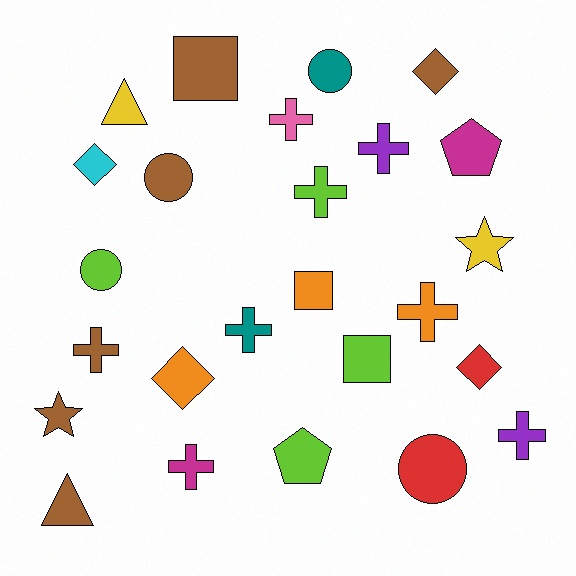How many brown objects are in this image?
There are 6 brown objects.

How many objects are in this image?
There are 25 objects.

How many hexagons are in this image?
There are no hexagons.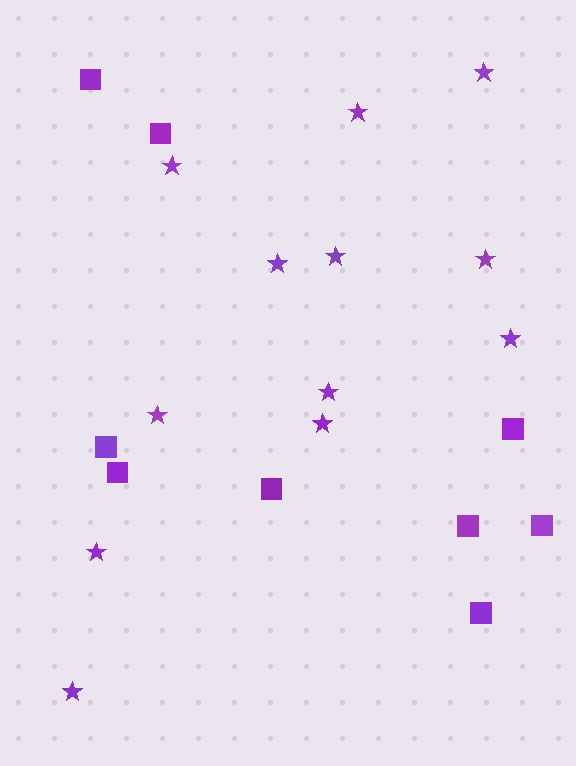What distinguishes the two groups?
There are 2 groups: one group of squares (9) and one group of stars (12).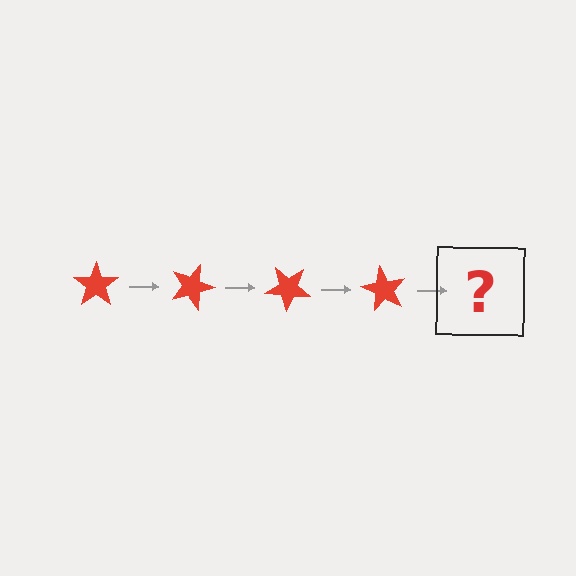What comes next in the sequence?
The next element should be a red star rotated 80 degrees.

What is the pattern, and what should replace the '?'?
The pattern is that the star rotates 20 degrees each step. The '?' should be a red star rotated 80 degrees.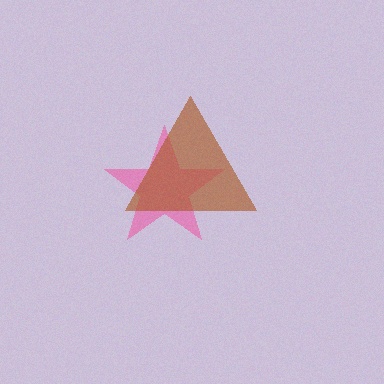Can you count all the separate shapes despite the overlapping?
Yes, there are 2 separate shapes.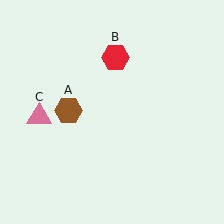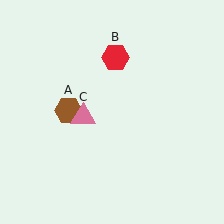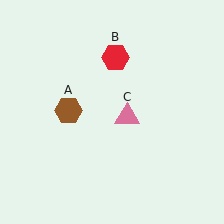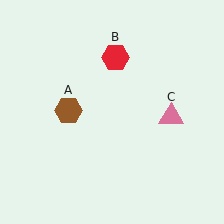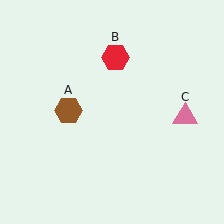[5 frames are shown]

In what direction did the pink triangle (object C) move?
The pink triangle (object C) moved right.